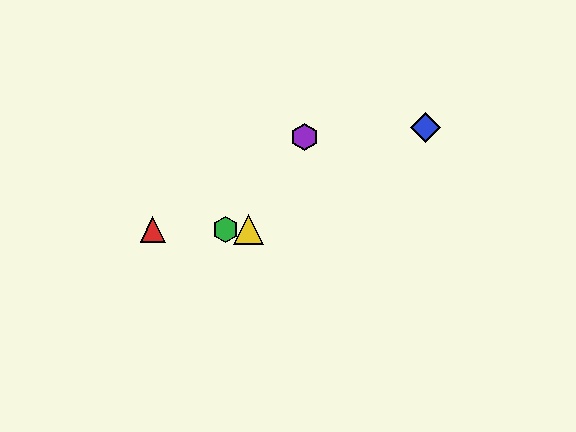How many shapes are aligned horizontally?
3 shapes (the red triangle, the green hexagon, the yellow triangle) are aligned horizontally.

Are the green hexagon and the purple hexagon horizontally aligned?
No, the green hexagon is at y≈230 and the purple hexagon is at y≈137.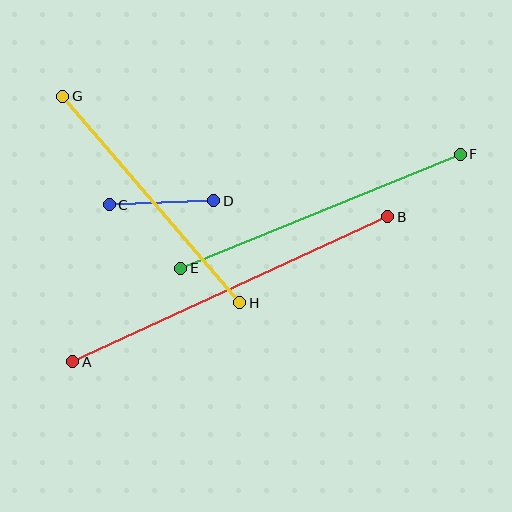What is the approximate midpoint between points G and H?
The midpoint is at approximately (151, 200) pixels.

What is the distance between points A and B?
The distance is approximately 347 pixels.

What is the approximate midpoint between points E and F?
The midpoint is at approximately (321, 211) pixels.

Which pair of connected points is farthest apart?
Points A and B are farthest apart.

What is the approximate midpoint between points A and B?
The midpoint is at approximately (230, 289) pixels.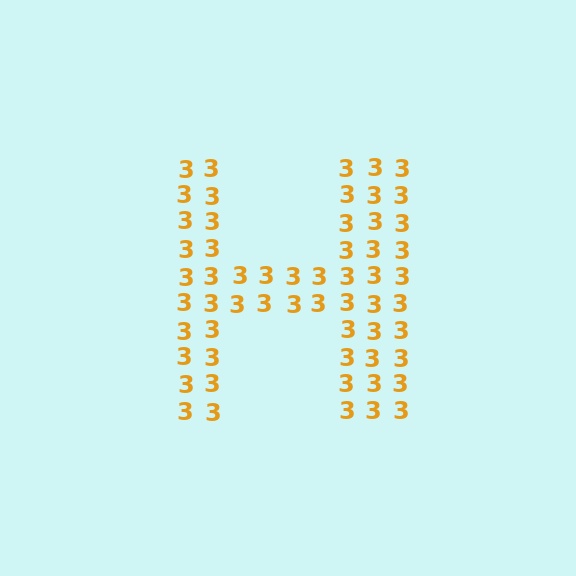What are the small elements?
The small elements are digit 3's.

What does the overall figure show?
The overall figure shows the letter H.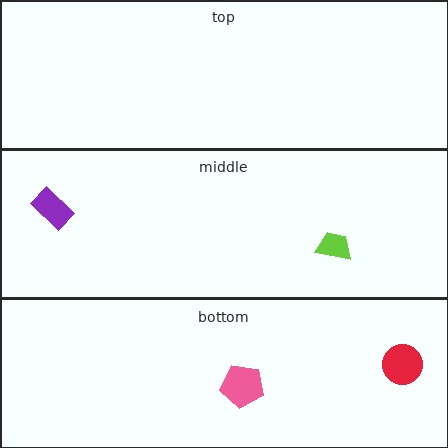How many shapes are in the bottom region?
2.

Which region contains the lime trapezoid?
The middle region.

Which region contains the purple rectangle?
The middle region.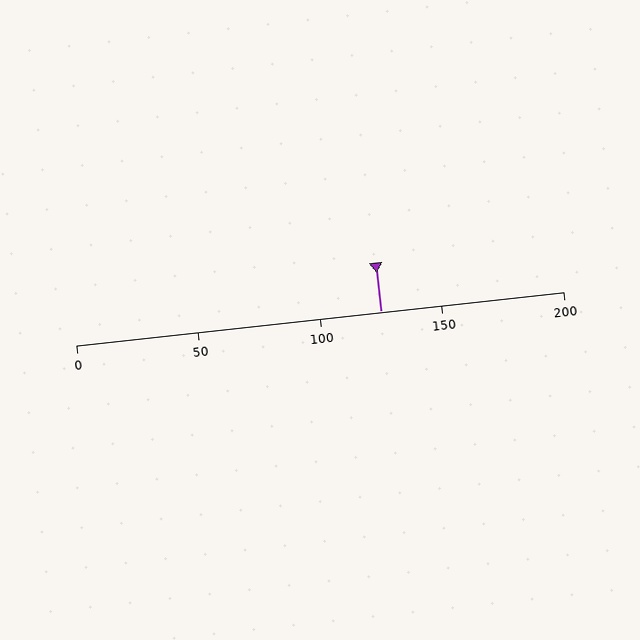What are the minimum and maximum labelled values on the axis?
The axis runs from 0 to 200.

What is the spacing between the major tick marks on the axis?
The major ticks are spaced 50 apart.